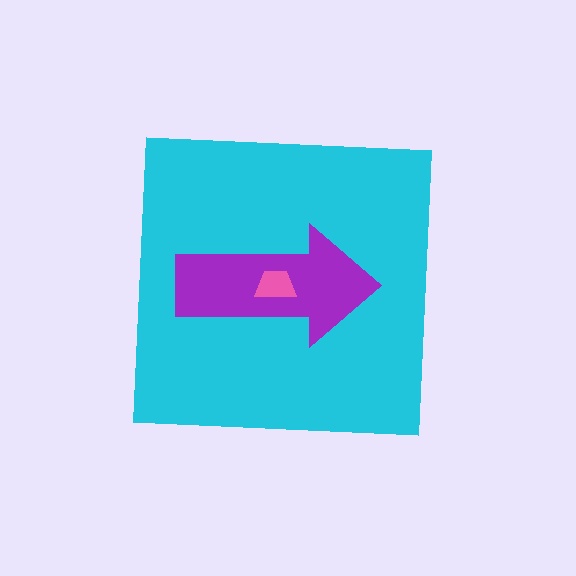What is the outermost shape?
The cyan square.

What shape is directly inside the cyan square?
The purple arrow.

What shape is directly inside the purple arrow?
The pink trapezoid.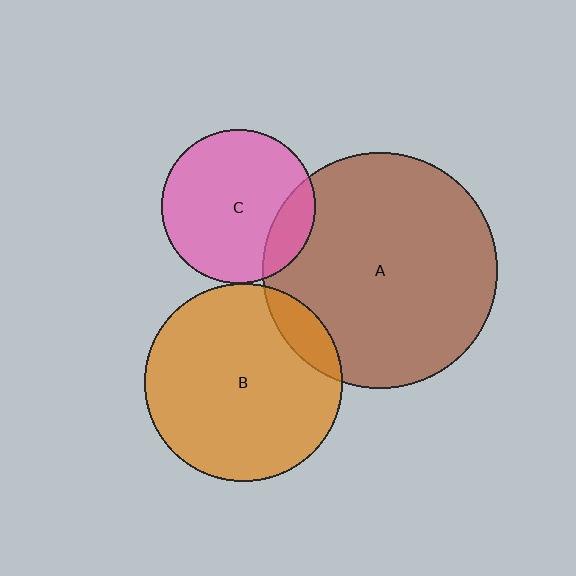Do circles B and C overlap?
Yes.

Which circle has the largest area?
Circle A (brown).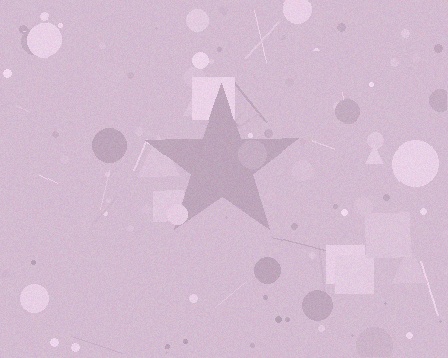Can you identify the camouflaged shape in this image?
The camouflaged shape is a star.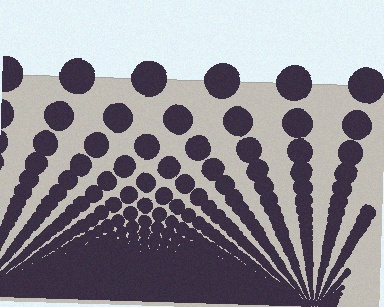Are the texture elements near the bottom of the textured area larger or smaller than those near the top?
Smaller. The gradient is inverted — elements near the bottom are smaller and denser.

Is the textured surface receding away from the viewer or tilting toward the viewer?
The surface appears to tilt toward the viewer. Texture elements get larger and sparser toward the top.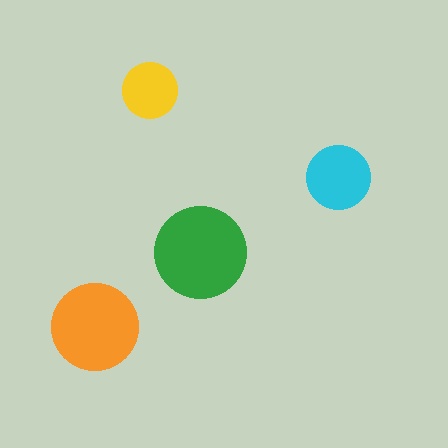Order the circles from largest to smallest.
the green one, the orange one, the cyan one, the yellow one.